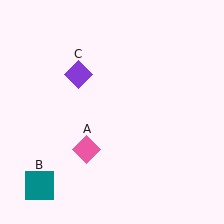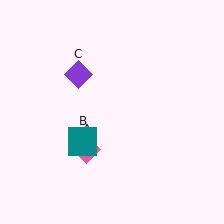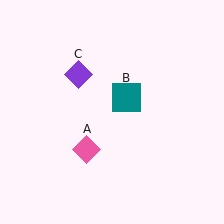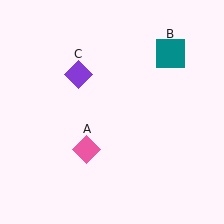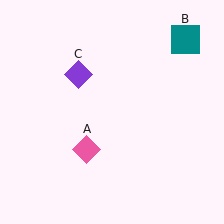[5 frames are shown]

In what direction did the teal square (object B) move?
The teal square (object B) moved up and to the right.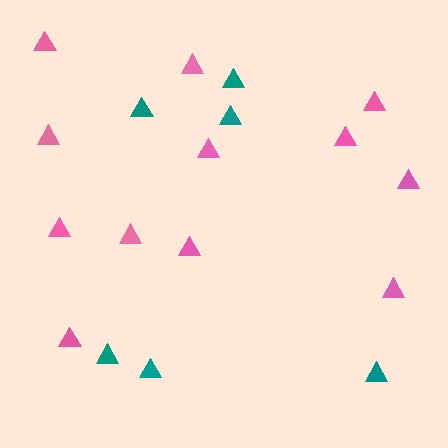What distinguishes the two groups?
There are 2 groups: one group of teal triangles (6) and one group of pink triangles (12).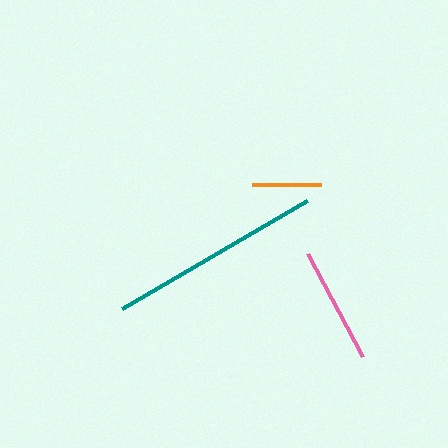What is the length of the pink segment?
The pink segment is approximately 117 pixels long.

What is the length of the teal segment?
The teal segment is approximately 214 pixels long.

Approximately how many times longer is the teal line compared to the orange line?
The teal line is approximately 3.1 times the length of the orange line.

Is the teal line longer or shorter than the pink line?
The teal line is longer than the pink line.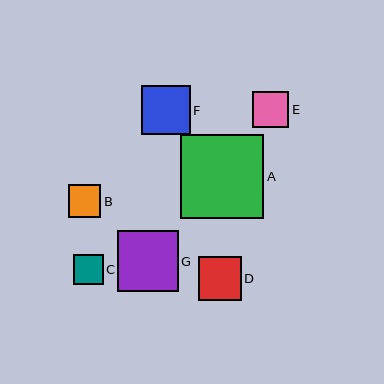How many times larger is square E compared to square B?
Square E is approximately 1.1 times the size of square B.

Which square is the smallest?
Square C is the smallest with a size of approximately 30 pixels.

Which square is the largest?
Square A is the largest with a size of approximately 84 pixels.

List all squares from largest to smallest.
From largest to smallest: A, G, F, D, E, B, C.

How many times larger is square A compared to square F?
Square A is approximately 1.7 times the size of square F.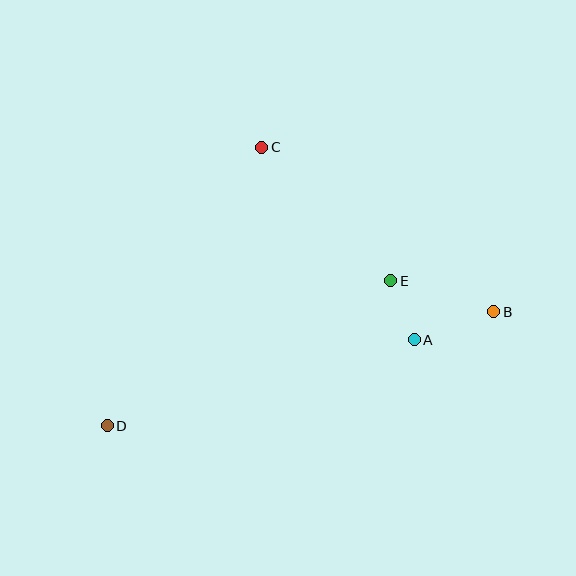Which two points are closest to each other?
Points A and E are closest to each other.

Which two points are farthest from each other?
Points B and D are farthest from each other.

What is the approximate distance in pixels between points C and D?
The distance between C and D is approximately 318 pixels.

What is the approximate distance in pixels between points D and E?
The distance between D and E is approximately 318 pixels.